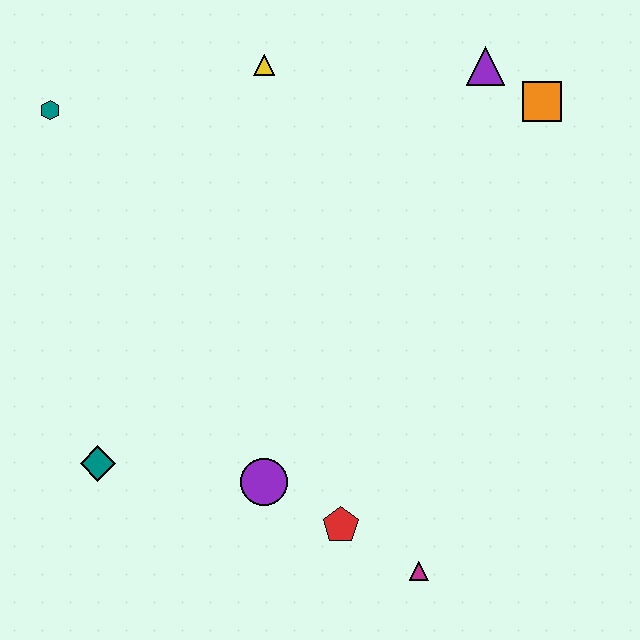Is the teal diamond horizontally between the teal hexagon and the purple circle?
Yes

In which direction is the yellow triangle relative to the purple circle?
The yellow triangle is above the purple circle.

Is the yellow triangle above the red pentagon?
Yes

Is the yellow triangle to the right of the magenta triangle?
No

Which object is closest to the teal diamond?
The purple circle is closest to the teal diamond.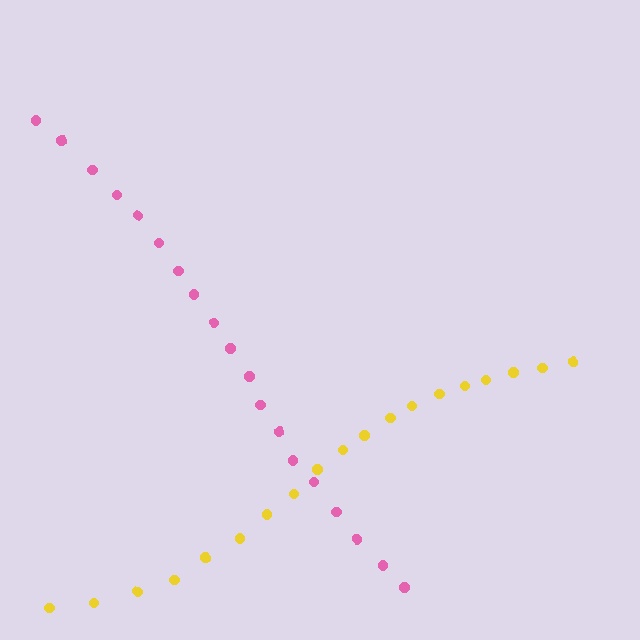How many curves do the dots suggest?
There are 2 distinct paths.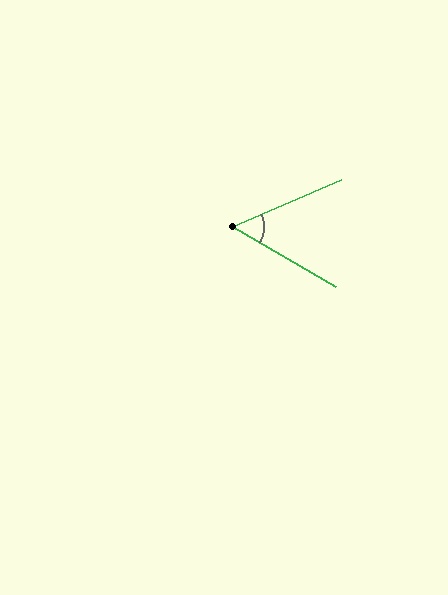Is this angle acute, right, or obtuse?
It is acute.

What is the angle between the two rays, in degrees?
Approximately 53 degrees.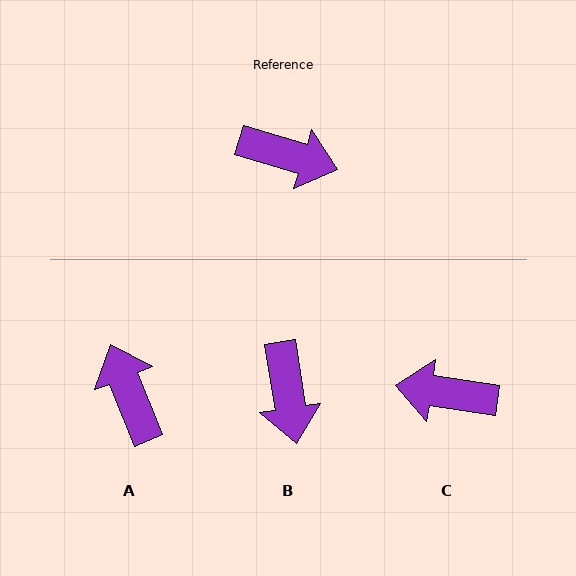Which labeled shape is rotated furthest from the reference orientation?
C, about 172 degrees away.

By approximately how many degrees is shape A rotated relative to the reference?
Approximately 129 degrees counter-clockwise.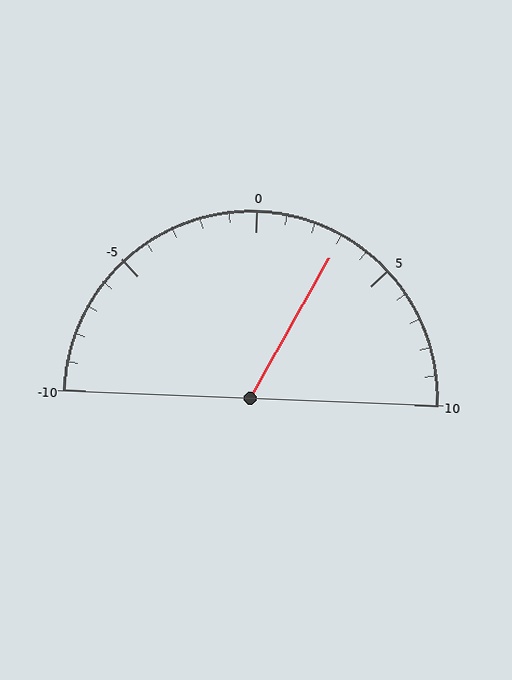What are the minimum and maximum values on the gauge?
The gauge ranges from -10 to 10.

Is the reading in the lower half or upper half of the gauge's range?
The reading is in the upper half of the range (-10 to 10).